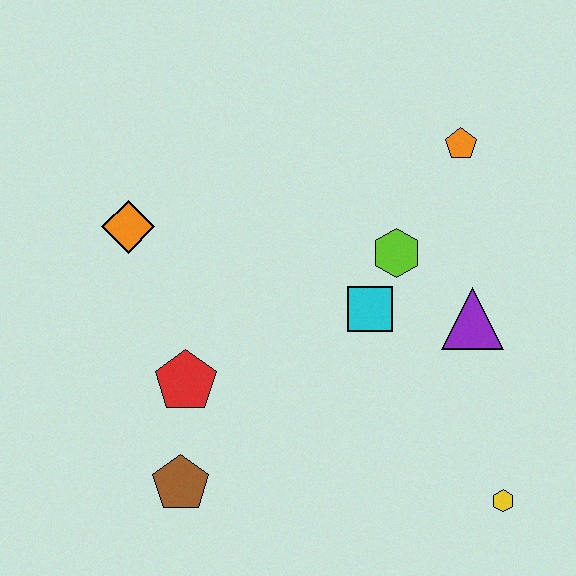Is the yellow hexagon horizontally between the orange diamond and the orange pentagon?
No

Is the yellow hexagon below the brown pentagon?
Yes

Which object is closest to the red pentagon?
The brown pentagon is closest to the red pentagon.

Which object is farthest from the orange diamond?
The yellow hexagon is farthest from the orange diamond.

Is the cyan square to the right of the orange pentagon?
No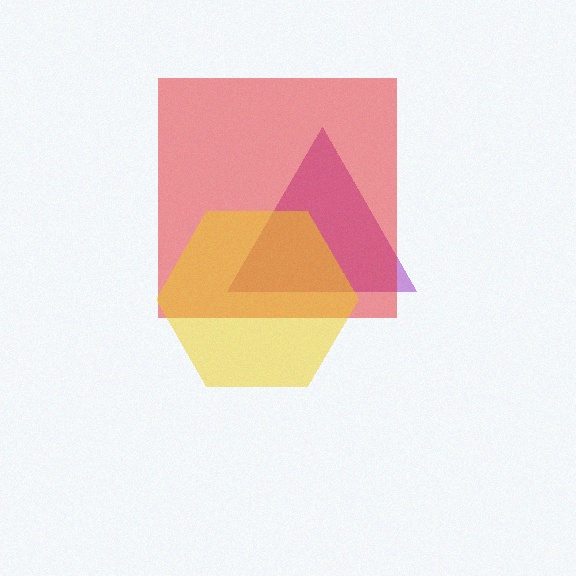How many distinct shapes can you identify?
There are 3 distinct shapes: a purple triangle, a red square, a yellow hexagon.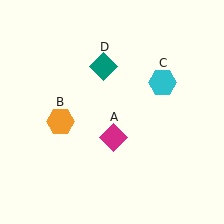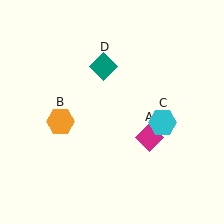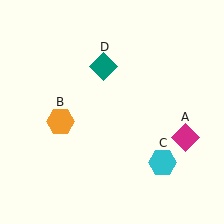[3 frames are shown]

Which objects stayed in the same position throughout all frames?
Orange hexagon (object B) and teal diamond (object D) remained stationary.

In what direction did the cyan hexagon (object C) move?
The cyan hexagon (object C) moved down.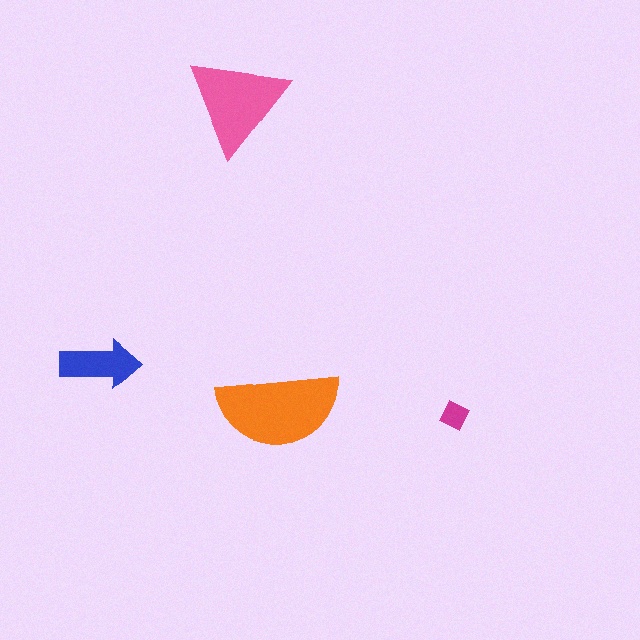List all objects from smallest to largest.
The magenta diamond, the blue arrow, the pink triangle, the orange semicircle.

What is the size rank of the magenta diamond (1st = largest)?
4th.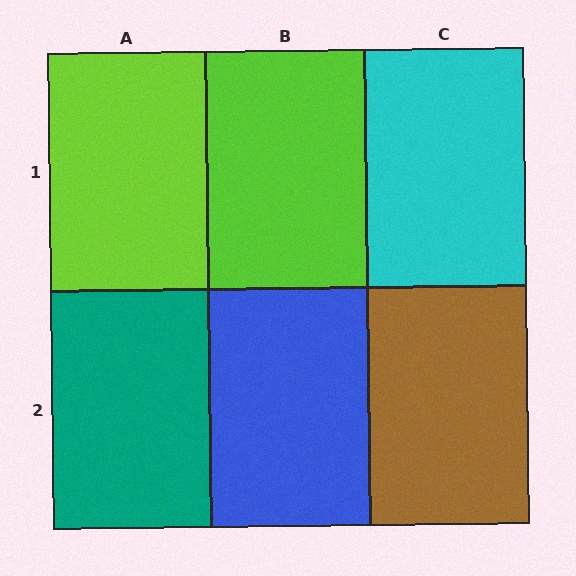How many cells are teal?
1 cell is teal.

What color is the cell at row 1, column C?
Cyan.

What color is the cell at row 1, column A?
Lime.